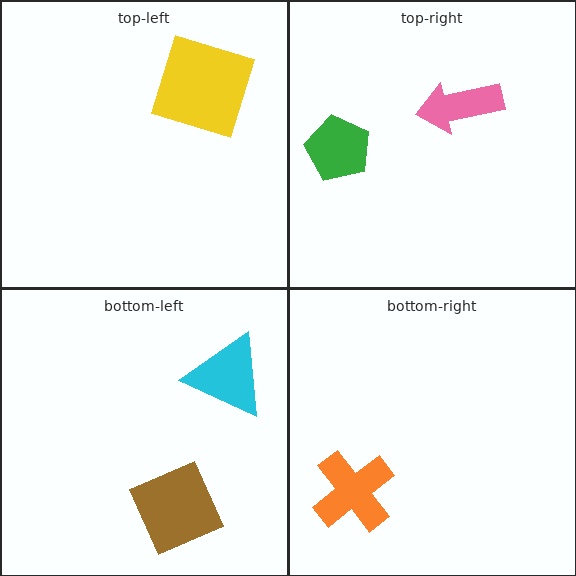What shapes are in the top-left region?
The yellow square.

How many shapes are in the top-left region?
1.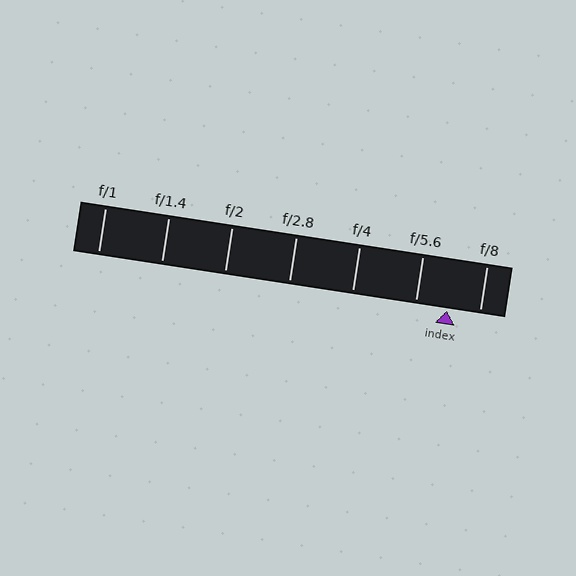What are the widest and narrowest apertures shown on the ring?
The widest aperture shown is f/1 and the narrowest is f/8.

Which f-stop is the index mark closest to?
The index mark is closest to f/5.6.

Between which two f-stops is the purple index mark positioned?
The index mark is between f/5.6 and f/8.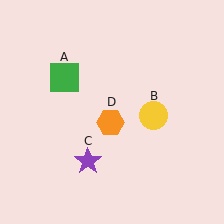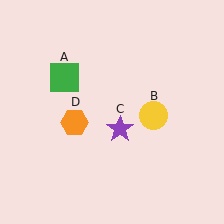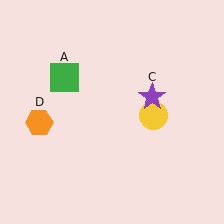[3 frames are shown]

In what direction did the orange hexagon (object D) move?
The orange hexagon (object D) moved left.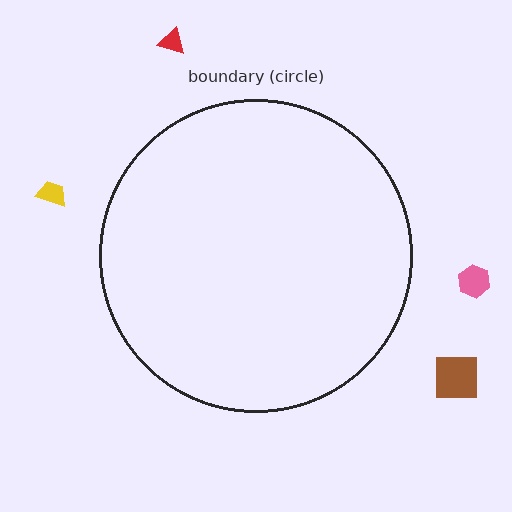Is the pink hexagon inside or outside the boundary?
Outside.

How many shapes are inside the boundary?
0 inside, 4 outside.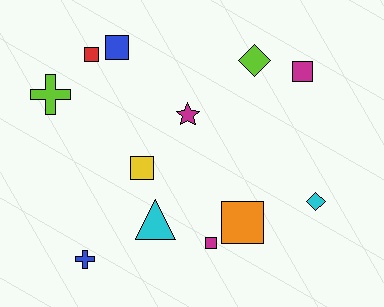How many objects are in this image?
There are 12 objects.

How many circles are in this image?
There are no circles.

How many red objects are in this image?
There is 1 red object.